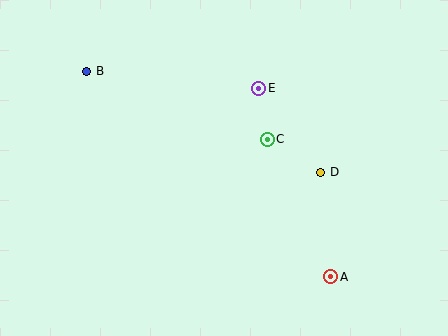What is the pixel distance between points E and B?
The distance between E and B is 173 pixels.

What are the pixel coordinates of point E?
Point E is at (259, 88).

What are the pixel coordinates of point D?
Point D is at (321, 172).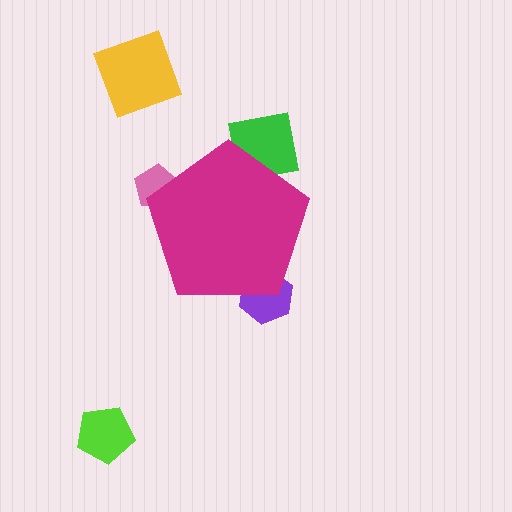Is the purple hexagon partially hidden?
Yes, the purple hexagon is partially hidden behind the magenta pentagon.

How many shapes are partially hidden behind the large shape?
3 shapes are partially hidden.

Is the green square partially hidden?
Yes, the green square is partially hidden behind the magenta pentagon.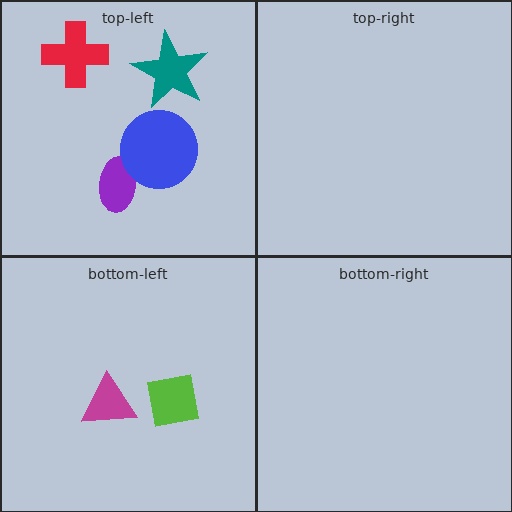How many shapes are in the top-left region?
4.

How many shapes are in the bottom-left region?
2.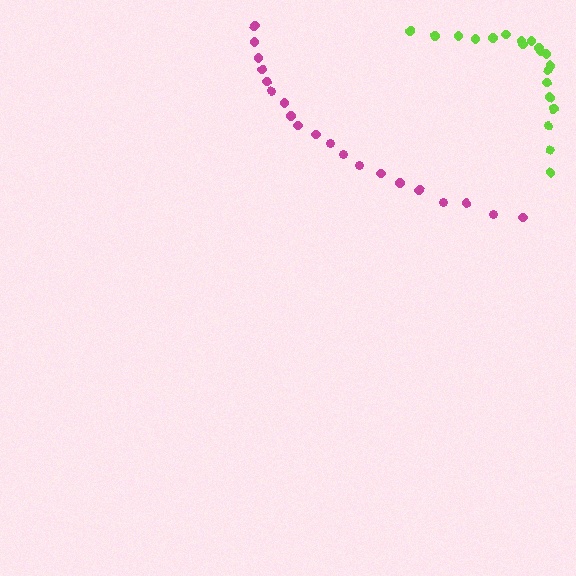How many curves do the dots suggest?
There are 2 distinct paths.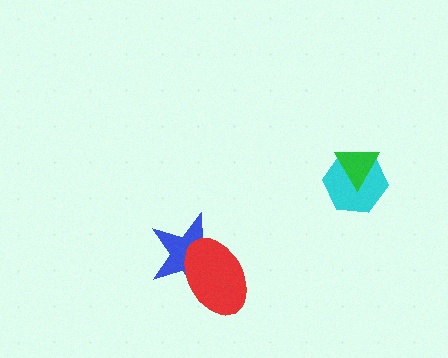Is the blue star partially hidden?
Yes, it is partially covered by another shape.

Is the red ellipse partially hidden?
No, no other shape covers it.